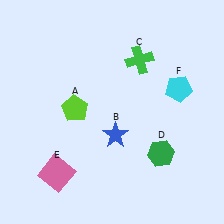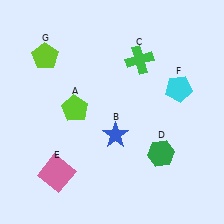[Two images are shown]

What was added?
A lime pentagon (G) was added in Image 2.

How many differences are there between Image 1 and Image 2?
There is 1 difference between the two images.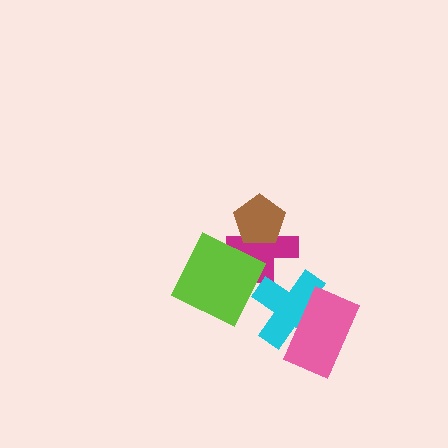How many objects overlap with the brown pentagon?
1 object overlaps with the brown pentagon.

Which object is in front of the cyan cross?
The pink rectangle is in front of the cyan cross.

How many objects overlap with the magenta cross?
2 objects overlap with the magenta cross.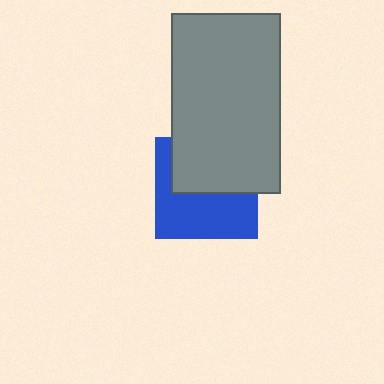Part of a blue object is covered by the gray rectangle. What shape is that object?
It is a square.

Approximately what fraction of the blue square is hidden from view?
Roughly 46% of the blue square is hidden behind the gray rectangle.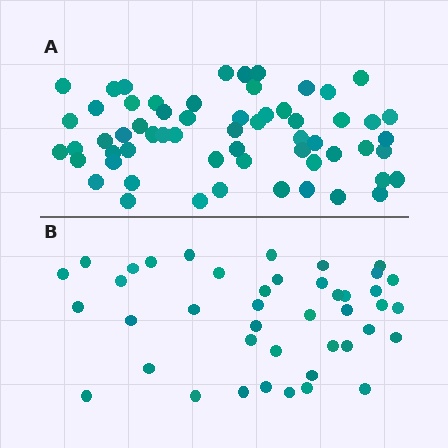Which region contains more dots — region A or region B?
Region A (the top region) has more dots.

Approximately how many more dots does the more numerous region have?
Region A has approximately 20 more dots than region B.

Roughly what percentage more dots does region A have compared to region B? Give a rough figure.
About 45% more.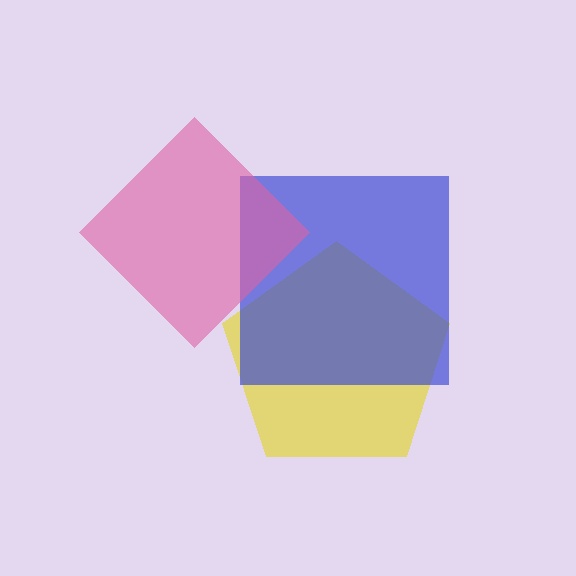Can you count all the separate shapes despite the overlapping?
Yes, there are 3 separate shapes.